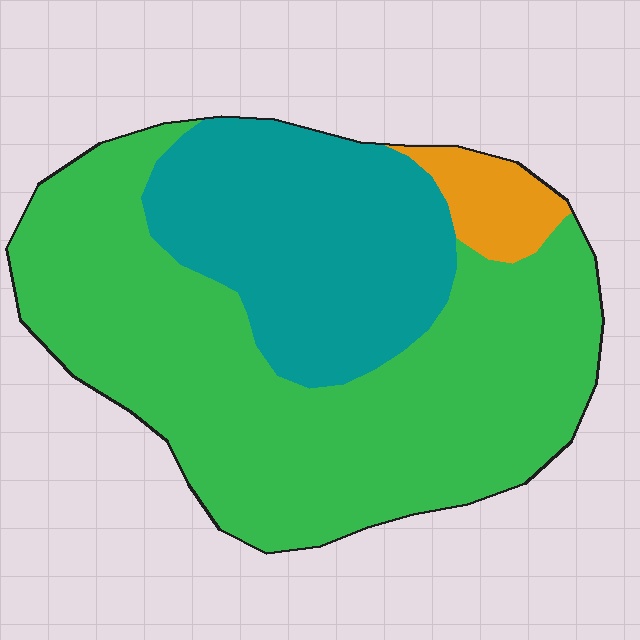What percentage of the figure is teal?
Teal covers about 30% of the figure.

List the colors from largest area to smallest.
From largest to smallest: green, teal, orange.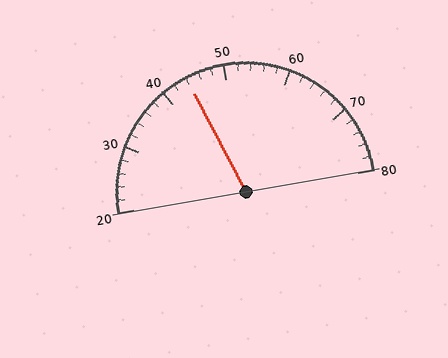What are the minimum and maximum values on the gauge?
The gauge ranges from 20 to 80.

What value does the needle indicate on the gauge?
The needle indicates approximately 44.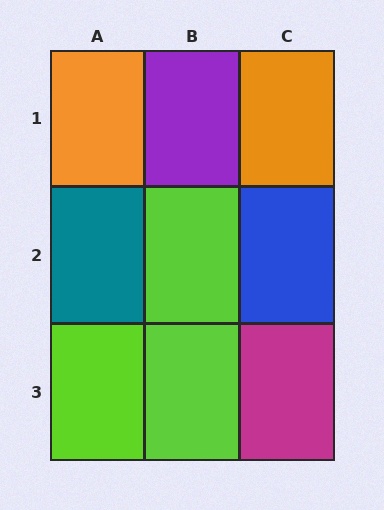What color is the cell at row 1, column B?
Purple.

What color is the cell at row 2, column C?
Blue.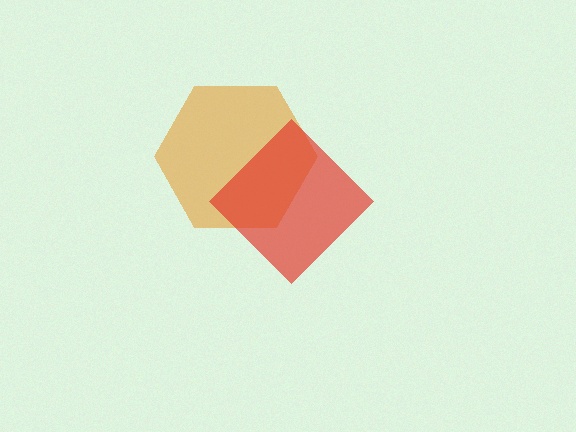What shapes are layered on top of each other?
The layered shapes are: an orange hexagon, a red diamond.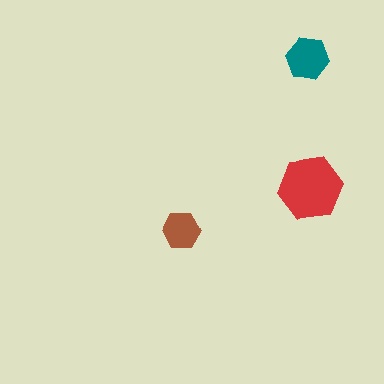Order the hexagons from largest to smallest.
the red one, the teal one, the brown one.